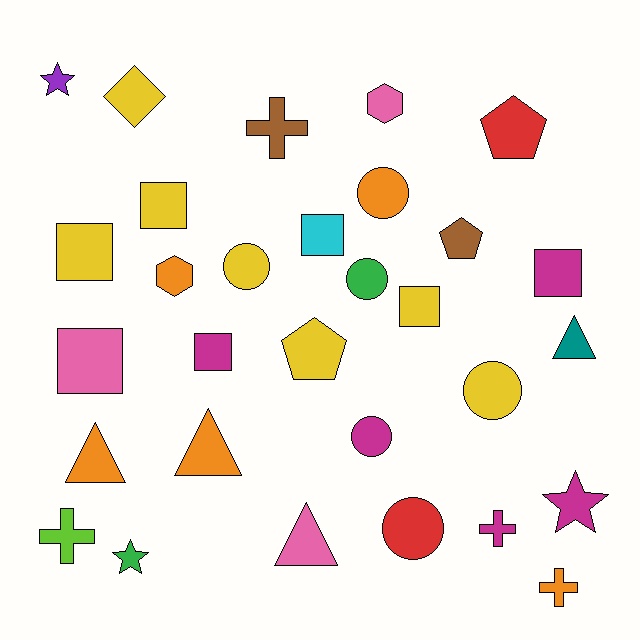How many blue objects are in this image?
There are no blue objects.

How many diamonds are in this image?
There is 1 diamond.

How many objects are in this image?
There are 30 objects.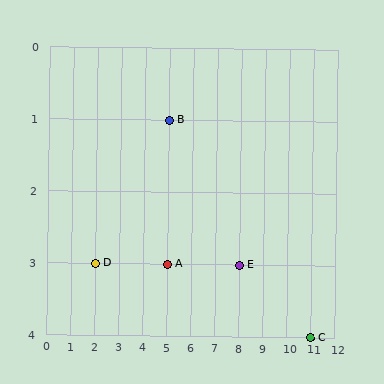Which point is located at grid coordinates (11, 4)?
Point C is at (11, 4).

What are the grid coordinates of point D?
Point D is at grid coordinates (2, 3).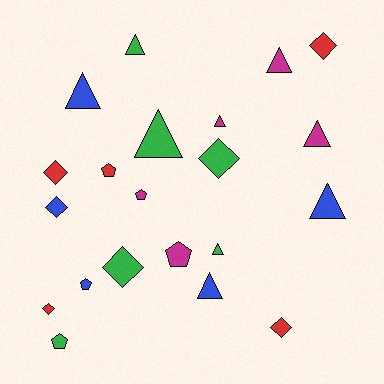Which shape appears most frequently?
Triangle, with 9 objects.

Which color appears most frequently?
Green, with 6 objects.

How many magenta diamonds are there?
There are no magenta diamonds.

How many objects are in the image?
There are 21 objects.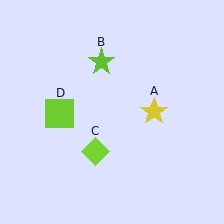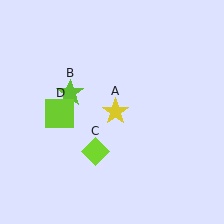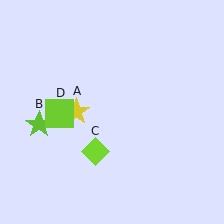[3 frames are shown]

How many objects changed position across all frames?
2 objects changed position: yellow star (object A), lime star (object B).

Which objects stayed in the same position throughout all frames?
Lime diamond (object C) and lime square (object D) remained stationary.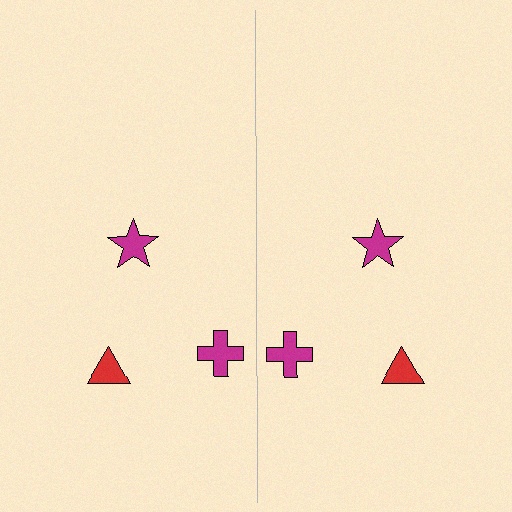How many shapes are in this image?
There are 6 shapes in this image.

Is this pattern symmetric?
Yes, this pattern has bilateral (reflection) symmetry.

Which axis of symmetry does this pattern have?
The pattern has a vertical axis of symmetry running through the center of the image.